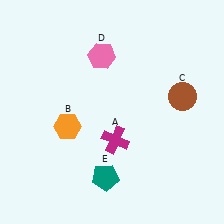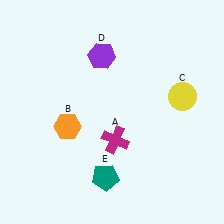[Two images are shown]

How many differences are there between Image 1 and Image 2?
There are 2 differences between the two images.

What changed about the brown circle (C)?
In Image 1, C is brown. In Image 2, it changed to yellow.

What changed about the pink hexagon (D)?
In Image 1, D is pink. In Image 2, it changed to purple.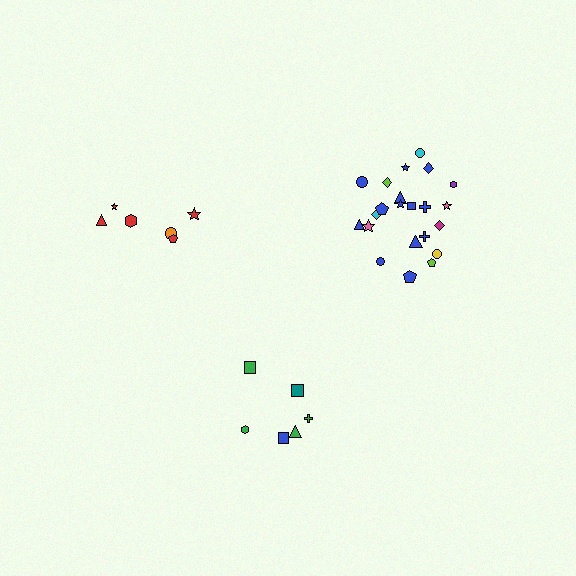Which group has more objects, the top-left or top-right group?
The top-right group.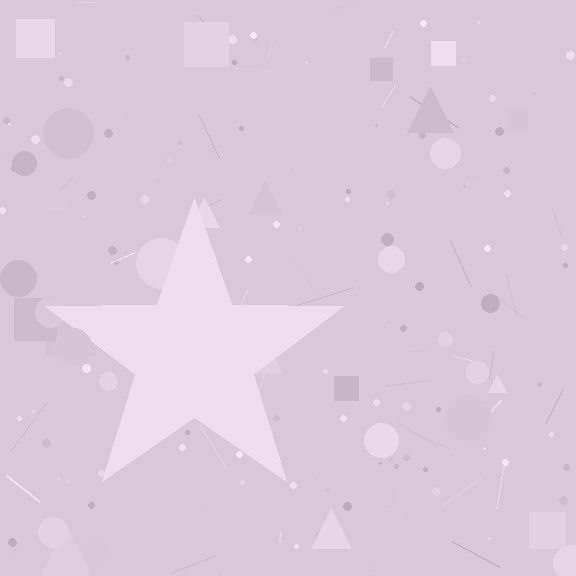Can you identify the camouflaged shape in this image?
The camouflaged shape is a star.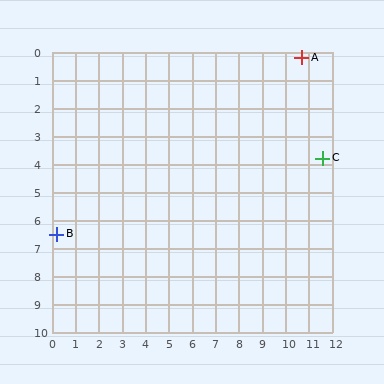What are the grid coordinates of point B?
Point B is at approximately (0.2, 6.5).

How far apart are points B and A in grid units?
Points B and A are about 12.2 grid units apart.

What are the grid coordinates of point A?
Point A is at approximately (10.7, 0.2).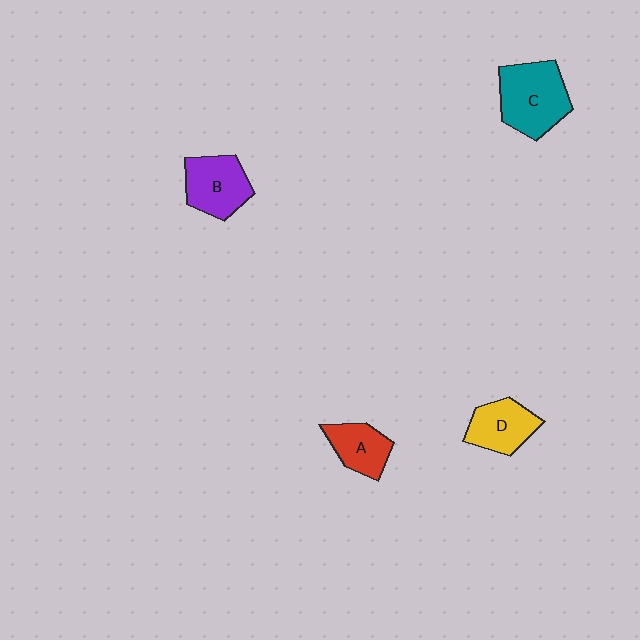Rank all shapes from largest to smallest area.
From largest to smallest: C (teal), B (purple), D (yellow), A (red).